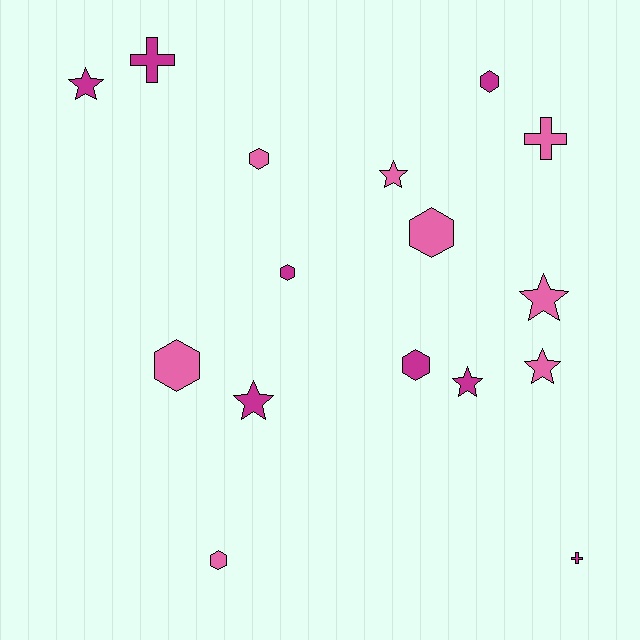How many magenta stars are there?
There are 3 magenta stars.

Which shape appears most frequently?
Hexagon, with 7 objects.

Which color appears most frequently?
Magenta, with 8 objects.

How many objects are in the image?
There are 16 objects.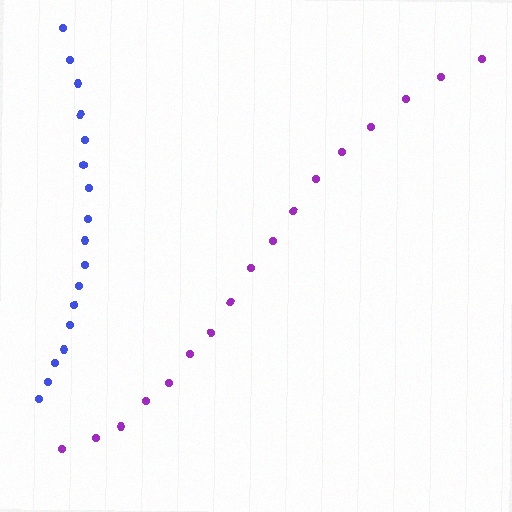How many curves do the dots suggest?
There are 2 distinct paths.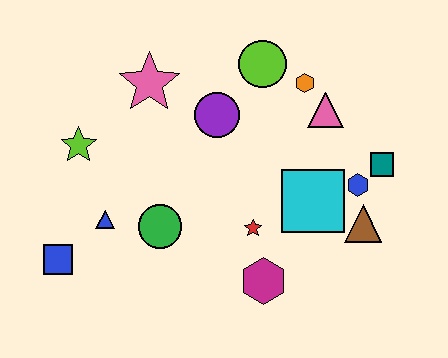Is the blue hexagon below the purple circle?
Yes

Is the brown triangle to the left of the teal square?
Yes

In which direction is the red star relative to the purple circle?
The red star is below the purple circle.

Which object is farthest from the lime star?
The teal square is farthest from the lime star.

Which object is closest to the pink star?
The purple circle is closest to the pink star.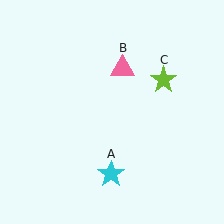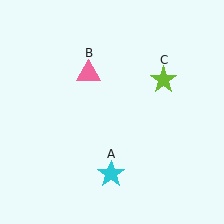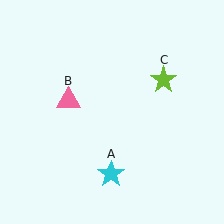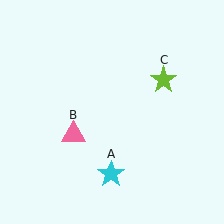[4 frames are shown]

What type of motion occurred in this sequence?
The pink triangle (object B) rotated counterclockwise around the center of the scene.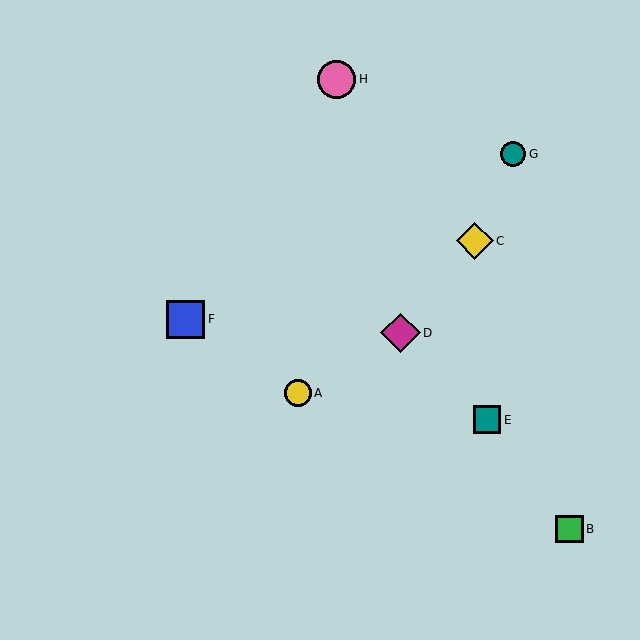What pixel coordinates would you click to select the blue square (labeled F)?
Click at (186, 319) to select the blue square F.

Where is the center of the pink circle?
The center of the pink circle is at (336, 79).